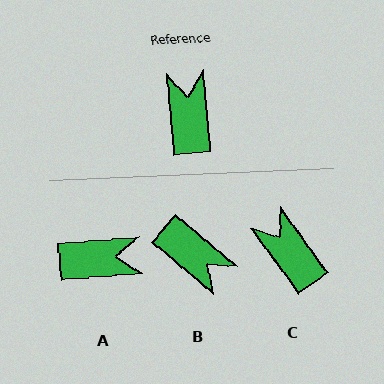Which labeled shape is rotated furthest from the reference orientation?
B, about 135 degrees away.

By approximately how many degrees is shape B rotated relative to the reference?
Approximately 135 degrees clockwise.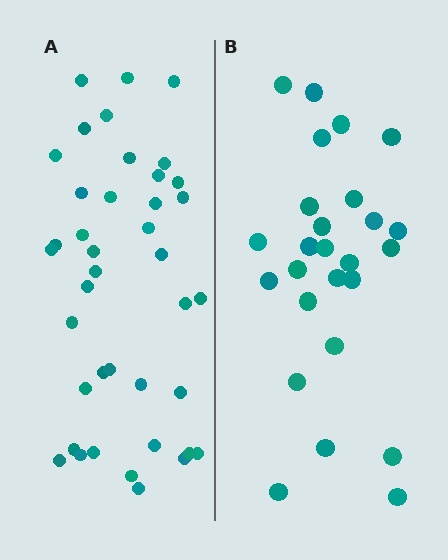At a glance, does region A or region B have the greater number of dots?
Region A (the left region) has more dots.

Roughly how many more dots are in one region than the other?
Region A has approximately 15 more dots than region B.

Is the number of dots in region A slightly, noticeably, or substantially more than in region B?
Region A has substantially more. The ratio is roughly 1.5 to 1.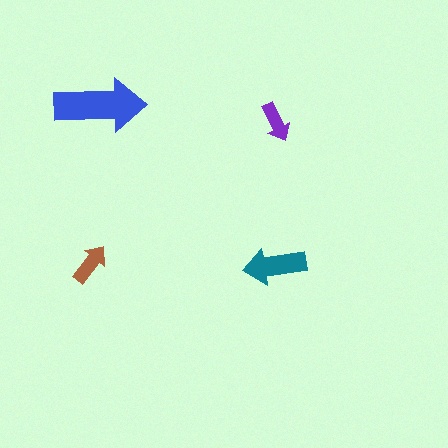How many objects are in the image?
There are 4 objects in the image.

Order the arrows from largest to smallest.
the blue one, the teal one, the brown one, the purple one.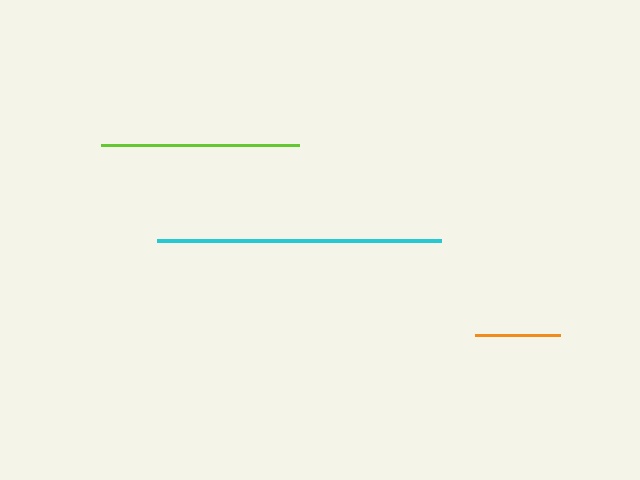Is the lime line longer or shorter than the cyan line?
The cyan line is longer than the lime line.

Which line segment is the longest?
The cyan line is the longest at approximately 284 pixels.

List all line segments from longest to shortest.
From longest to shortest: cyan, lime, orange.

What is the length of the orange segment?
The orange segment is approximately 85 pixels long.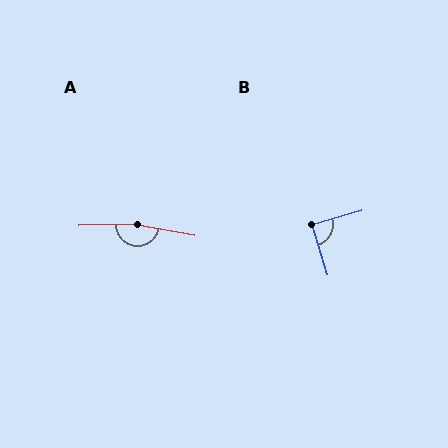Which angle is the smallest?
B, at approximately 89 degrees.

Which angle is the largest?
A, at approximately 168 degrees.